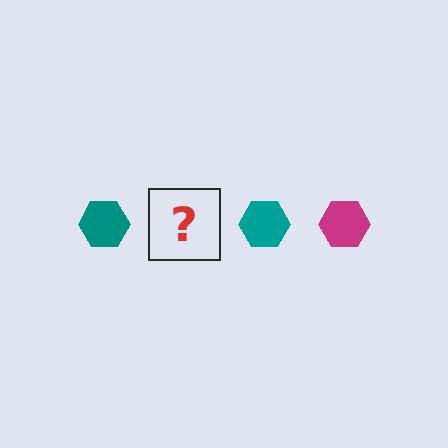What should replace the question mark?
The question mark should be replaced with a magenta hexagon.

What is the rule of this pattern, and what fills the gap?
The rule is that the pattern cycles through teal, magenta hexagons. The gap should be filled with a magenta hexagon.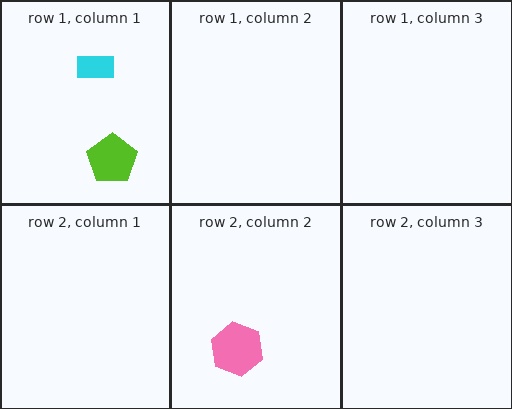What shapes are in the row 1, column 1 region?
The lime pentagon, the cyan rectangle.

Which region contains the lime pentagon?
The row 1, column 1 region.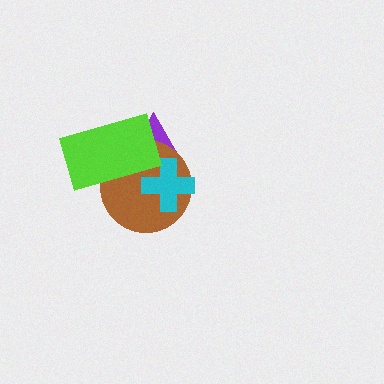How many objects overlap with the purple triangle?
3 objects overlap with the purple triangle.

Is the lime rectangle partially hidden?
No, no other shape covers it.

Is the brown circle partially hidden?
Yes, it is partially covered by another shape.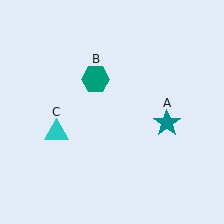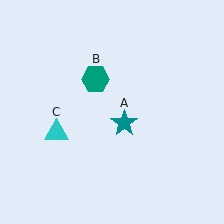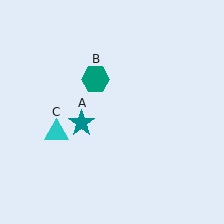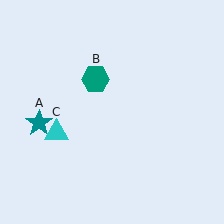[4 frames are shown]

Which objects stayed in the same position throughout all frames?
Teal hexagon (object B) and cyan triangle (object C) remained stationary.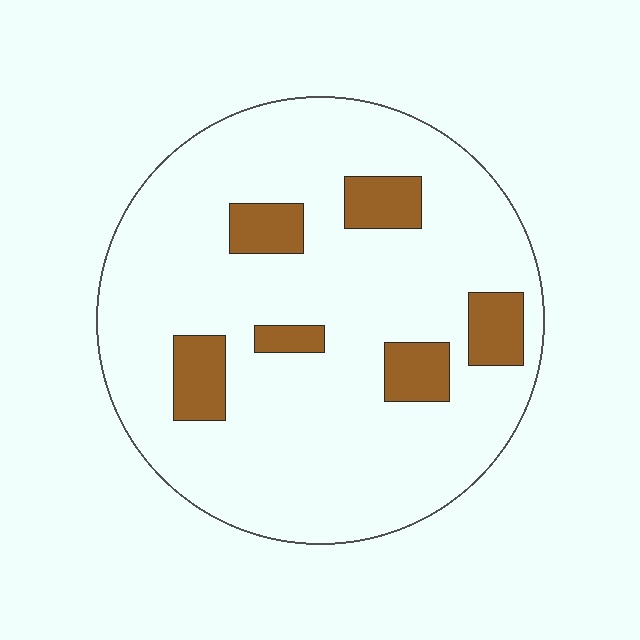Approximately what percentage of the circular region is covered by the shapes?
Approximately 15%.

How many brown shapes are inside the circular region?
6.